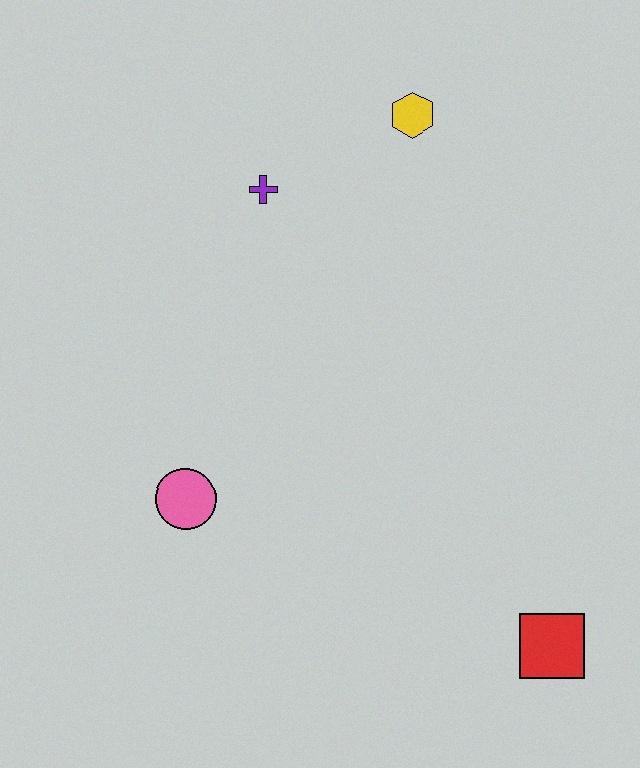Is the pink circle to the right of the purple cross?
No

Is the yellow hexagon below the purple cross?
No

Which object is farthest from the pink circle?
The yellow hexagon is farthest from the pink circle.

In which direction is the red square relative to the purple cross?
The red square is below the purple cross.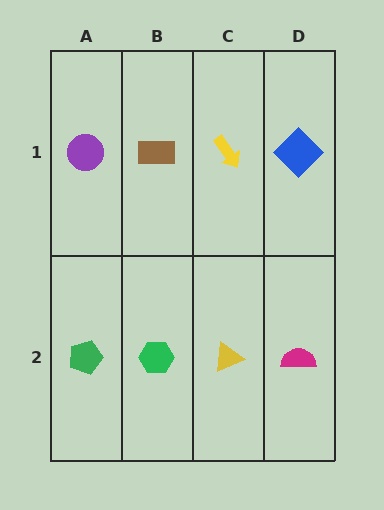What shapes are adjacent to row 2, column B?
A brown rectangle (row 1, column B), a green pentagon (row 2, column A), a yellow triangle (row 2, column C).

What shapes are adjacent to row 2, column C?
A yellow arrow (row 1, column C), a green hexagon (row 2, column B), a magenta semicircle (row 2, column D).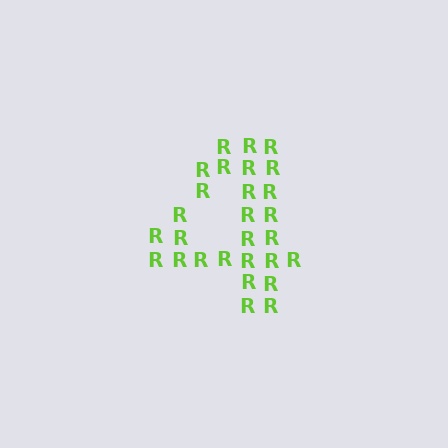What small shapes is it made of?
It is made of small letter R's.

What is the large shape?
The large shape is the digit 4.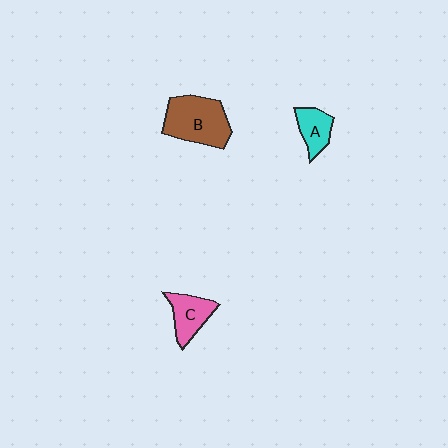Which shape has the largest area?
Shape B (brown).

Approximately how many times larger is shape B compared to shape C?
Approximately 1.7 times.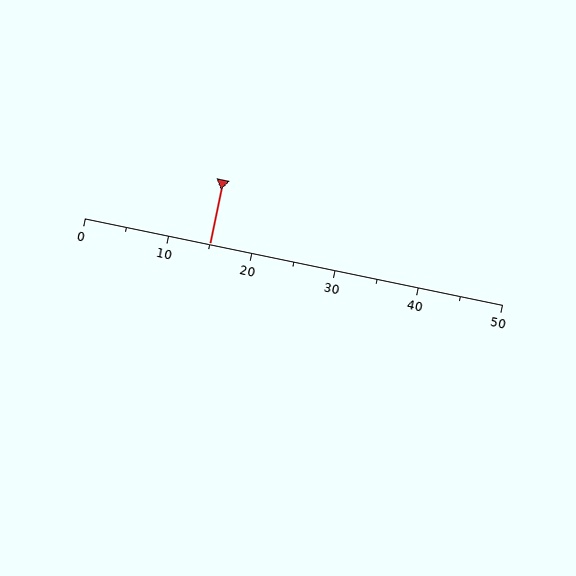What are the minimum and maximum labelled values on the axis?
The axis runs from 0 to 50.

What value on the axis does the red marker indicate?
The marker indicates approximately 15.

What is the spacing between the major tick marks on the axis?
The major ticks are spaced 10 apart.